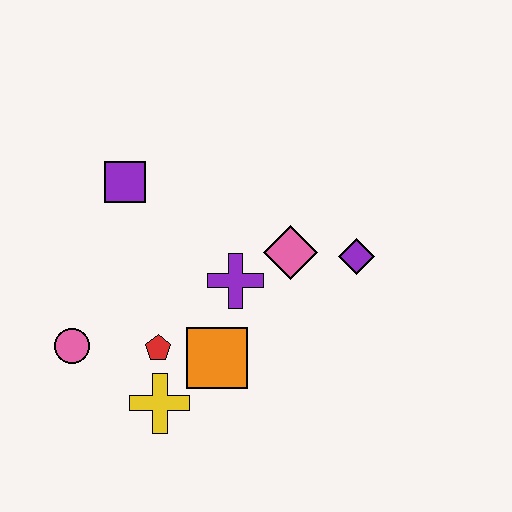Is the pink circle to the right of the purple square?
No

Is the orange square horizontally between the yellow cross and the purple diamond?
Yes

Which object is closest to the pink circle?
The red pentagon is closest to the pink circle.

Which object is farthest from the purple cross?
The pink circle is farthest from the purple cross.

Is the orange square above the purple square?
No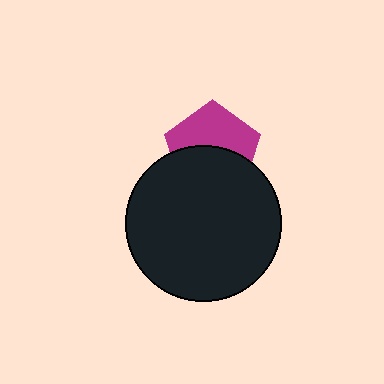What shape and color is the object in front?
The object in front is a black circle.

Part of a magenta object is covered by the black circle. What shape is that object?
It is a pentagon.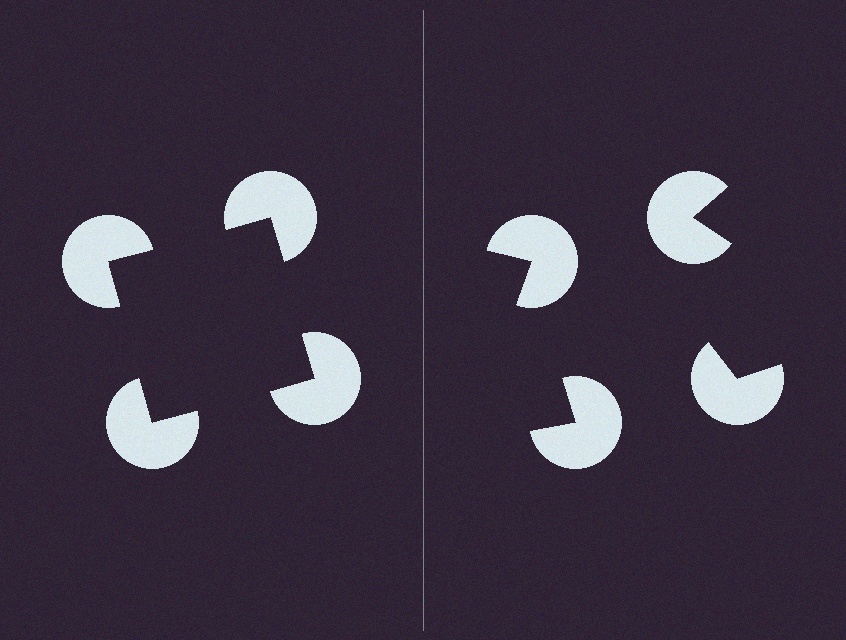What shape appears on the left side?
An illusory square.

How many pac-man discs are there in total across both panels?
8 — 4 on each side.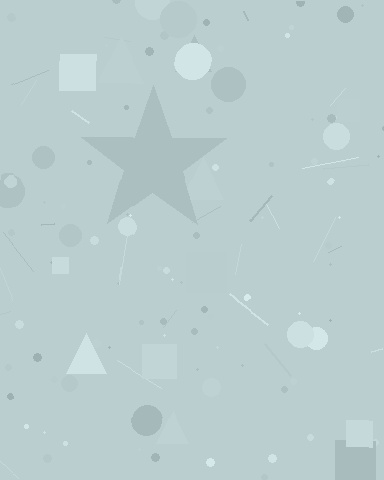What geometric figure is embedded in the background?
A star is embedded in the background.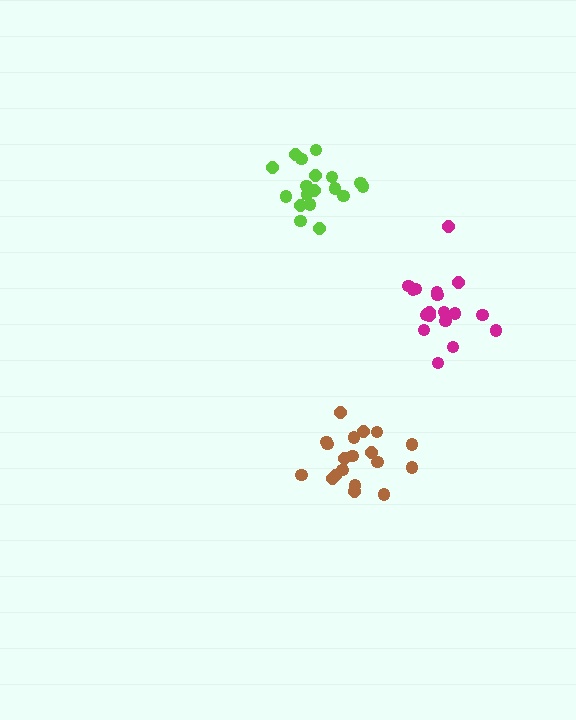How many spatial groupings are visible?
There are 3 spatial groupings.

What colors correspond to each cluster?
The clusters are colored: brown, lime, magenta.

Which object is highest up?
The lime cluster is topmost.